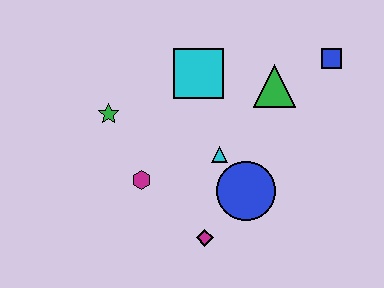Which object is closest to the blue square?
The green triangle is closest to the blue square.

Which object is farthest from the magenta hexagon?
The blue square is farthest from the magenta hexagon.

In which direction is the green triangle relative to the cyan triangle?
The green triangle is above the cyan triangle.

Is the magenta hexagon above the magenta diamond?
Yes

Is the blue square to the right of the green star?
Yes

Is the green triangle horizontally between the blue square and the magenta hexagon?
Yes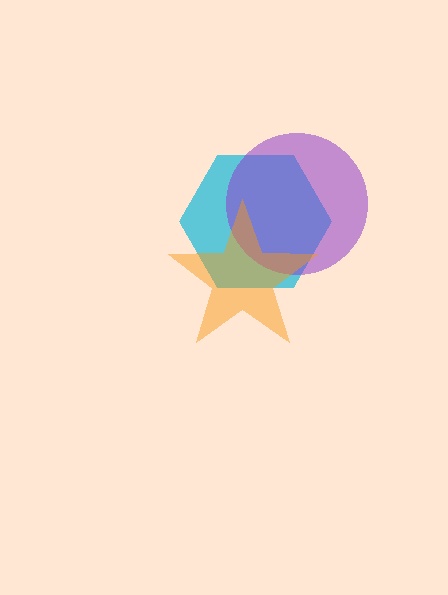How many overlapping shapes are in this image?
There are 3 overlapping shapes in the image.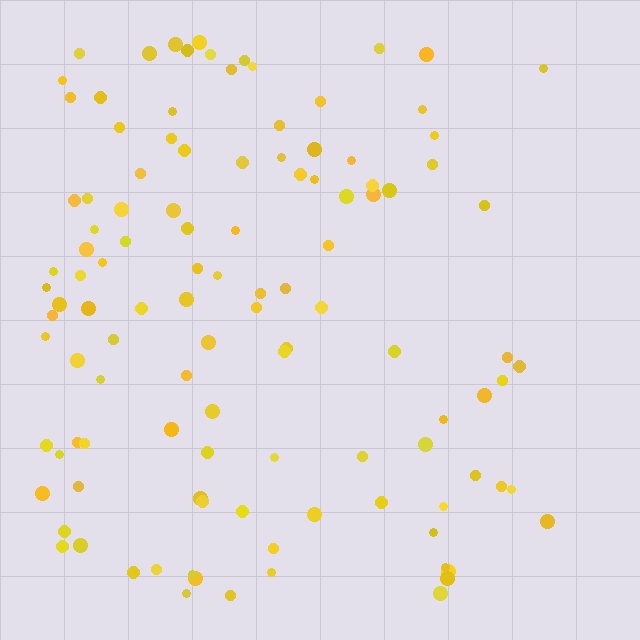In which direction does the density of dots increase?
From right to left, with the left side densest.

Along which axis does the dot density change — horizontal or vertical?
Horizontal.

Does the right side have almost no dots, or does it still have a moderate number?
Still a moderate number, just noticeably fewer than the left.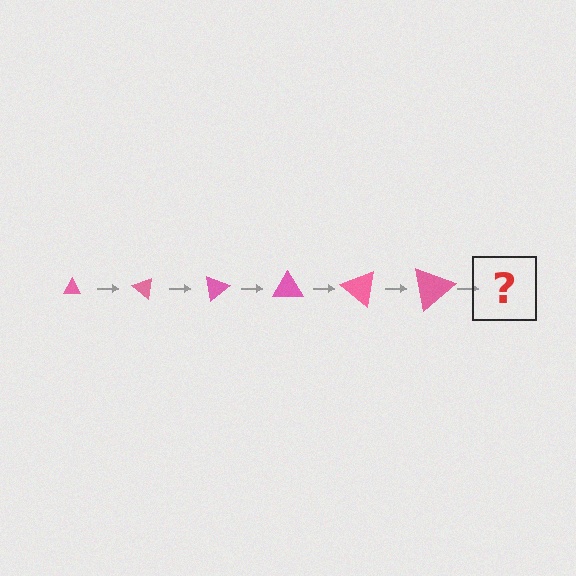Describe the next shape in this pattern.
It should be a triangle, larger than the previous one and rotated 240 degrees from the start.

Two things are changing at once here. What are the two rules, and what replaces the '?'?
The two rules are that the triangle grows larger each step and it rotates 40 degrees each step. The '?' should be a triangle, larger than the previous one and rotated 240 degrees from the start.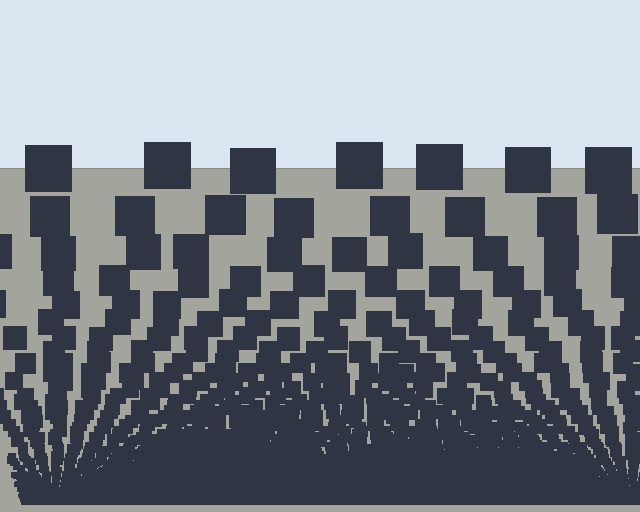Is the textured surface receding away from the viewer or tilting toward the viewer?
The surface appears to tilt toward the viewer. Texture elements get larger and sparser toward the top.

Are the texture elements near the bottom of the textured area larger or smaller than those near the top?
Smaller. The gradient is inverted — elements near the bottom are smaller and denser.